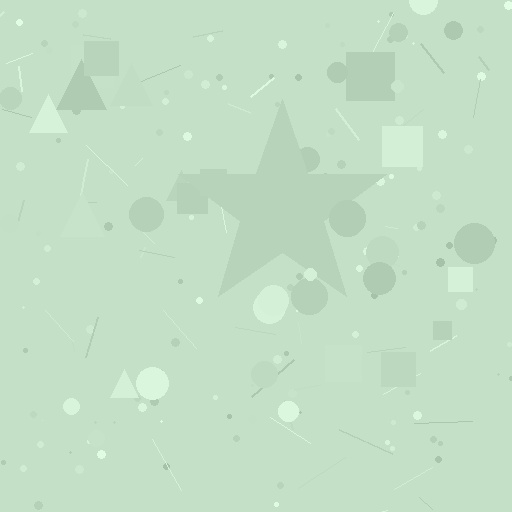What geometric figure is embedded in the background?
A star is embedded in the background.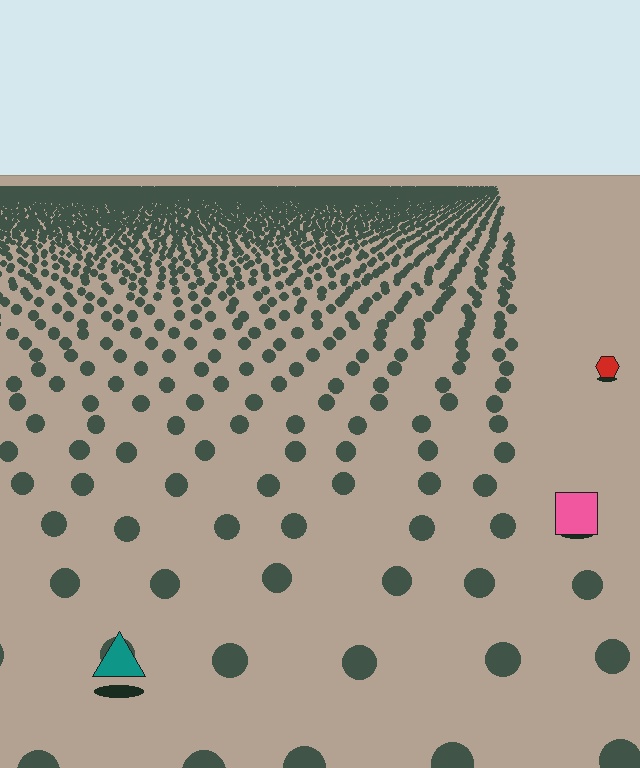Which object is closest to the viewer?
The teal triangle is closest. The texture marks near it are larger and more spread out.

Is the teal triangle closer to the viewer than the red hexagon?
Yes. The teal triangle is closer — you can tell from the texture gradient: the ground texture is coarser near it.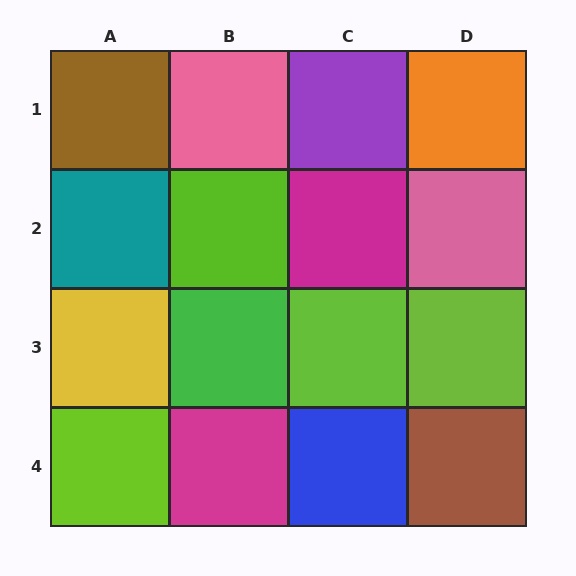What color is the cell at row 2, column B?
Lime.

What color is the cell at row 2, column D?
Pink.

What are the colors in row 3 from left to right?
Yellow, green, lime, lime.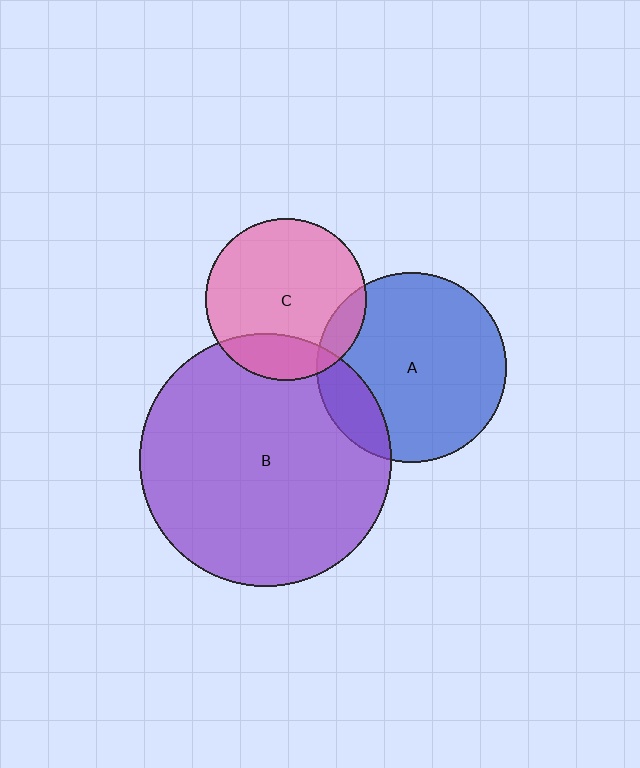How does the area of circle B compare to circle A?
Approximately 1.8 times.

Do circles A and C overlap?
Yes.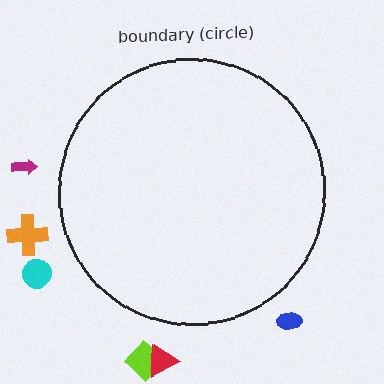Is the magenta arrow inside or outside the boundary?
Outside.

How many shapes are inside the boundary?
0 inside, 6 outside.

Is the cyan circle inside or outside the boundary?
Outside.